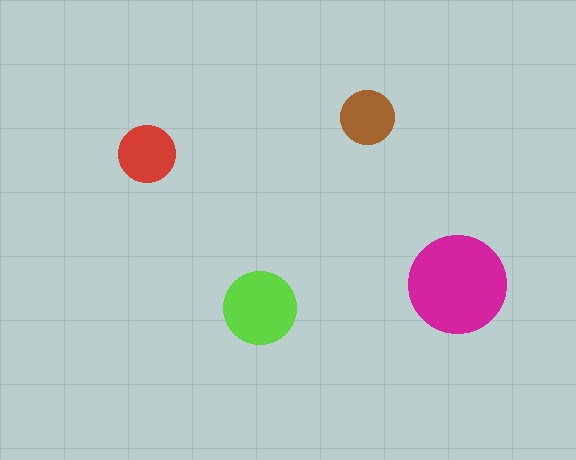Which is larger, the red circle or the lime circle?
The lime one.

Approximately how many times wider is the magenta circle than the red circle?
About 1.5 times wider.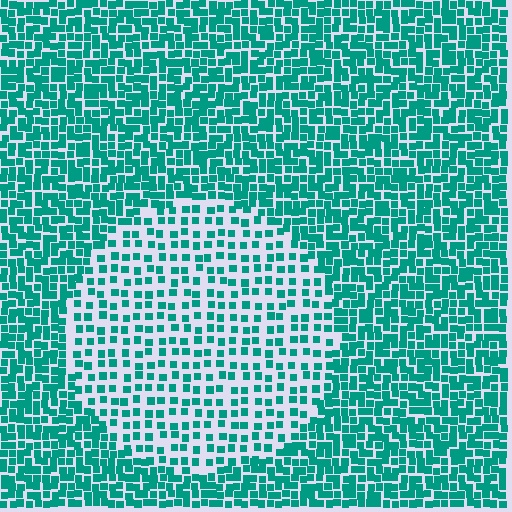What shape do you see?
I see a circle.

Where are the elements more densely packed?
The elements are more densely packed outside the circle boundary.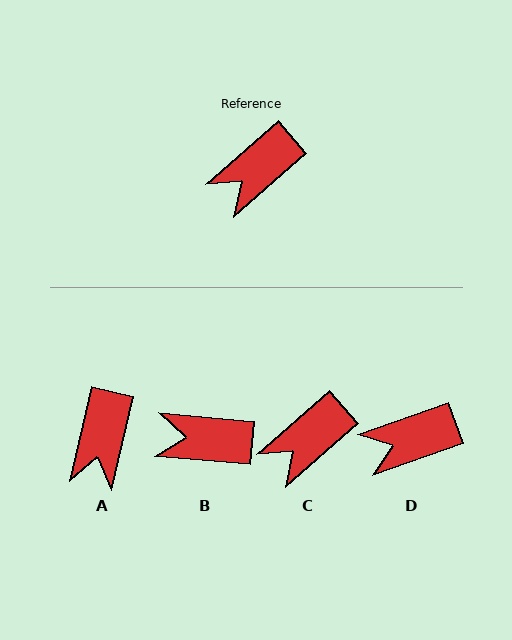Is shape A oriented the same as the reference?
No, it is off by about 36 degrees.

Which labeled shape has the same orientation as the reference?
C.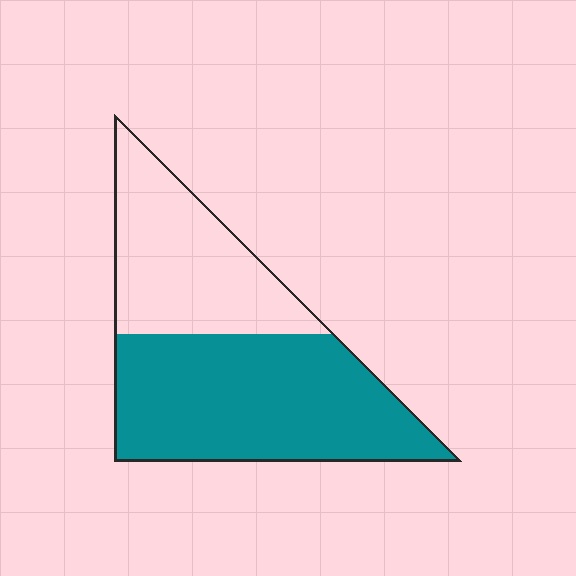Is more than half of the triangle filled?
Yes.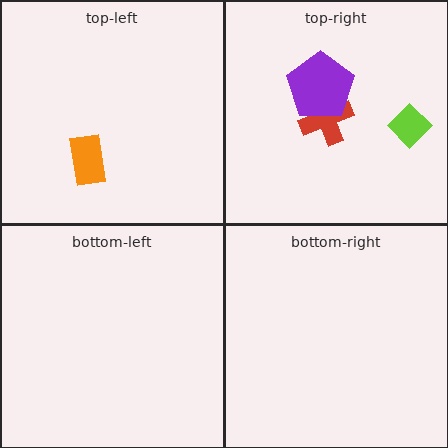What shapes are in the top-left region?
The orange rectangle.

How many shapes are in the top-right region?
3.